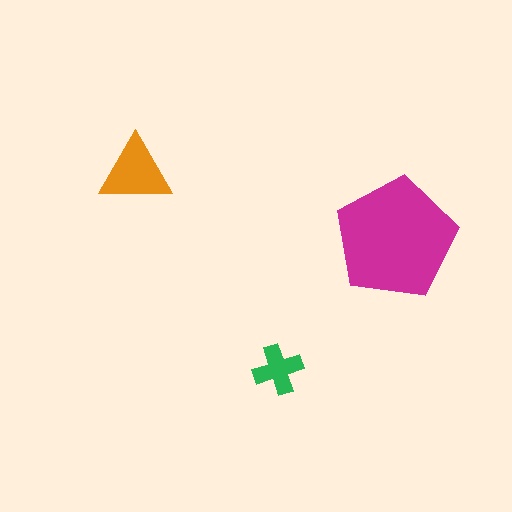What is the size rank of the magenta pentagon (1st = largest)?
1st.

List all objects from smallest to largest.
The green cross, the orange triangle, the magenta pentagon.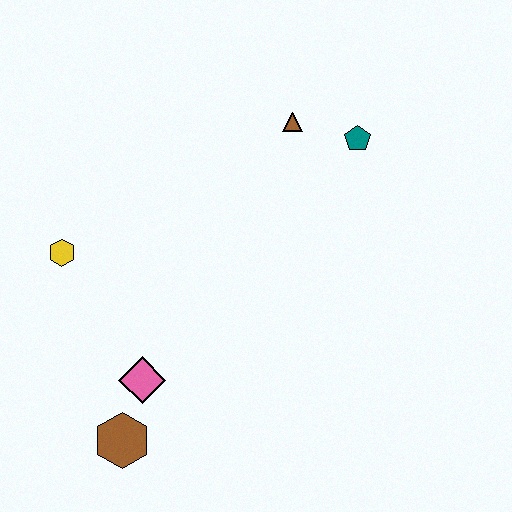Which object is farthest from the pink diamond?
The teal pentagon is farthest from the pink diamond.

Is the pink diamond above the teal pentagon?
No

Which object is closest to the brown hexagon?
The pink diamond is closest to the brown hexagon.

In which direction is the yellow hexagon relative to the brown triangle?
The yellow hexagon is to the left of the brown triangle.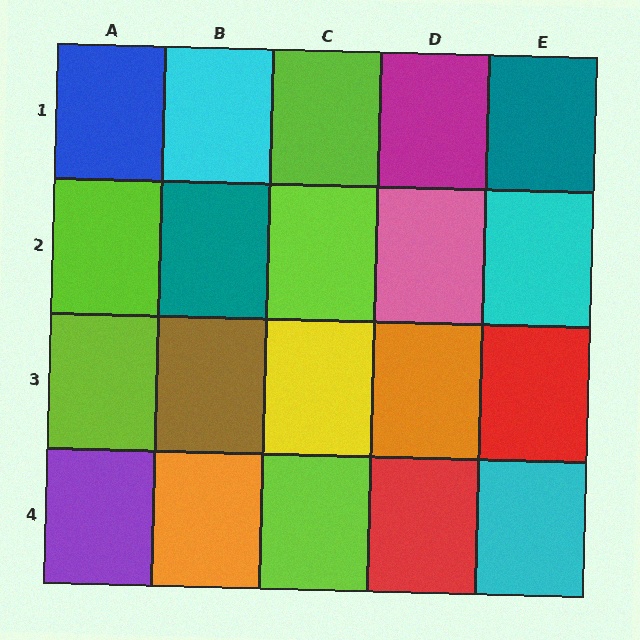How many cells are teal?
2 cells are teal.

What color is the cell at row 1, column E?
Teal.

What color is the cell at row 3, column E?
Red.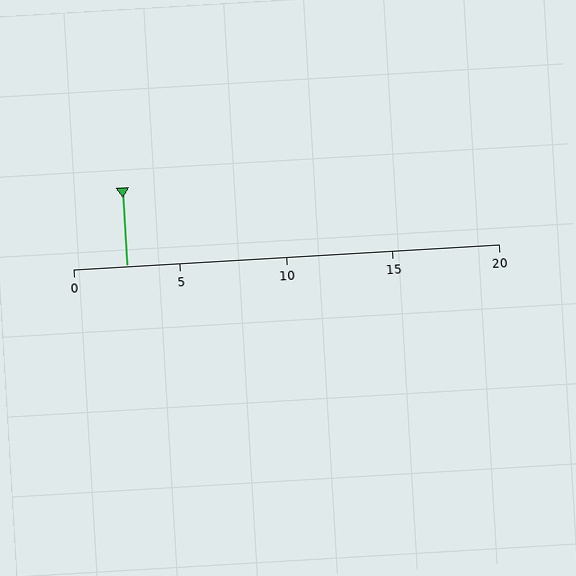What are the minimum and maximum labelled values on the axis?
The axis runs from 0 to 20.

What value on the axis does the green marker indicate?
The marker indicates approximately 2.5.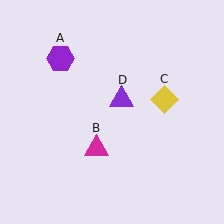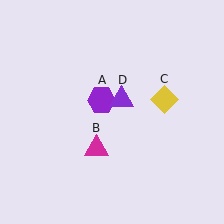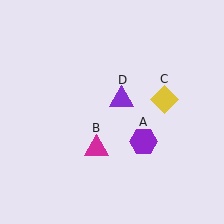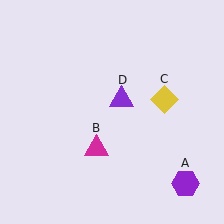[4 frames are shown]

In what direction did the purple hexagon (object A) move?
The purple hexagon (object A) moved down and to the right.